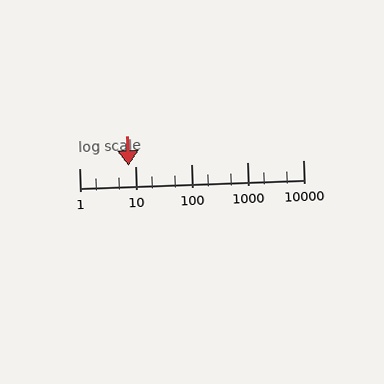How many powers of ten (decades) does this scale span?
The scale spans 4 decades, from 1 to 10000.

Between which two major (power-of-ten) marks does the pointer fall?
The pointer is between 1 and 10.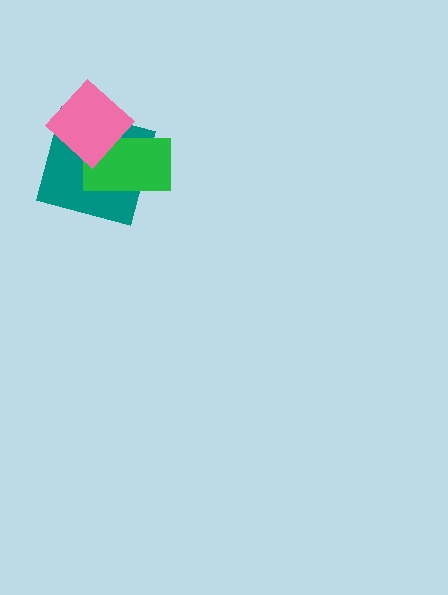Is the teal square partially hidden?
Yes, it is partially covered by another shape.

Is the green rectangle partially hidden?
Yes, it is partially covered by another shape.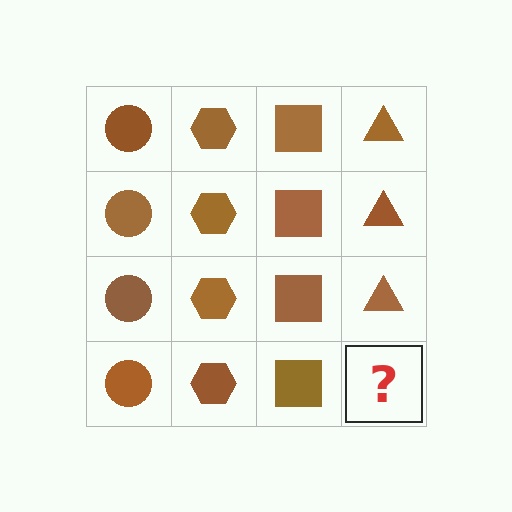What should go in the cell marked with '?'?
The missing cell should contain a brown triangle.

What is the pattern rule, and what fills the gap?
The rule is that each column has a consistent shape. The gap should be filled with a brown triangle.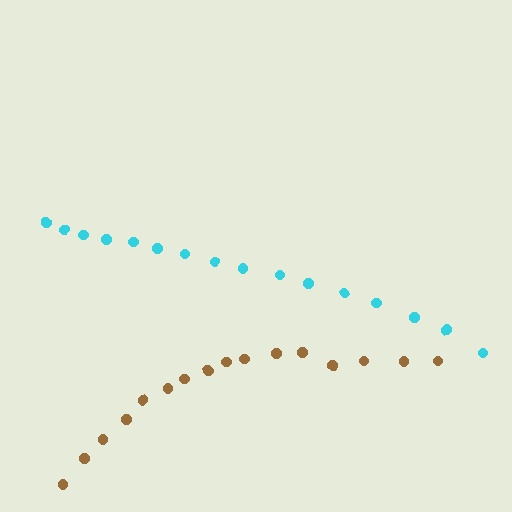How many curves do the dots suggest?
There are 2 distinct paths.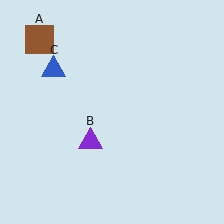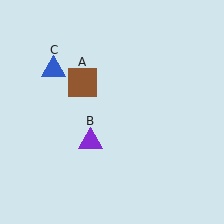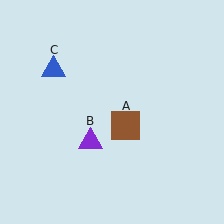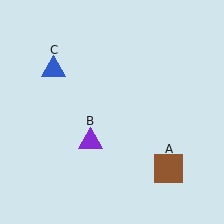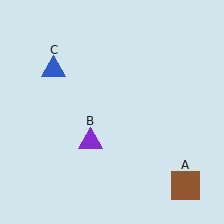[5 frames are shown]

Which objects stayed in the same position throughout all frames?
Purple triangle (object B) and blue triangle (object C) remained stationary.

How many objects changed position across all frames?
1 object changed position: brown square (object A).